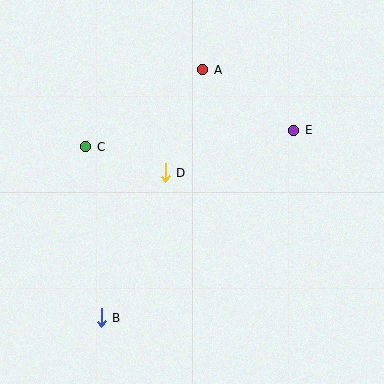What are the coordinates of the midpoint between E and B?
The midpoint between E and B is at (198, 224).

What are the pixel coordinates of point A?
Point A is at (203, 70).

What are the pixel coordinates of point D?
Point D is at (165, 173).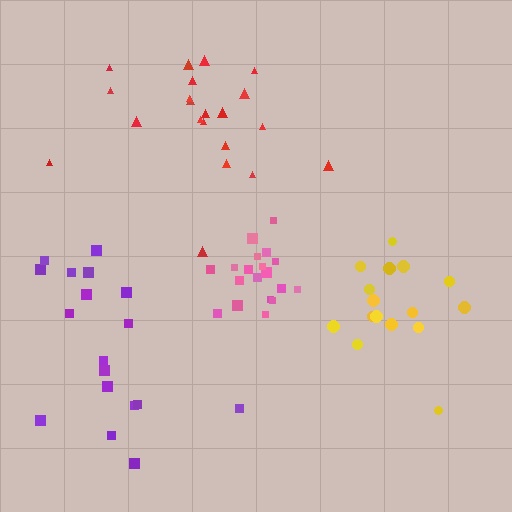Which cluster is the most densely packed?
Pink.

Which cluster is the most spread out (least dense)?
Purple.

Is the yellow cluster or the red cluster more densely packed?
Yellow.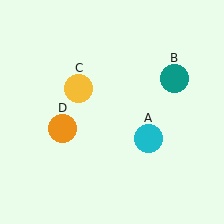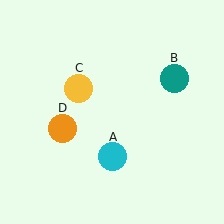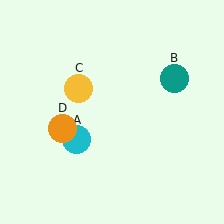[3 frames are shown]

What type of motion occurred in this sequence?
The cyan circle (object A) rotated clockwise around the center of the scene.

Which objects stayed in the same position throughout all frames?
Teal circle (object B) and yellow circle (object C) and orange circle (object D) remained stationary.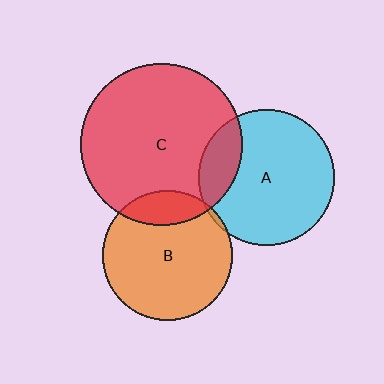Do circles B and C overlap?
Yes.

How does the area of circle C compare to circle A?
Approximately 1.4 times.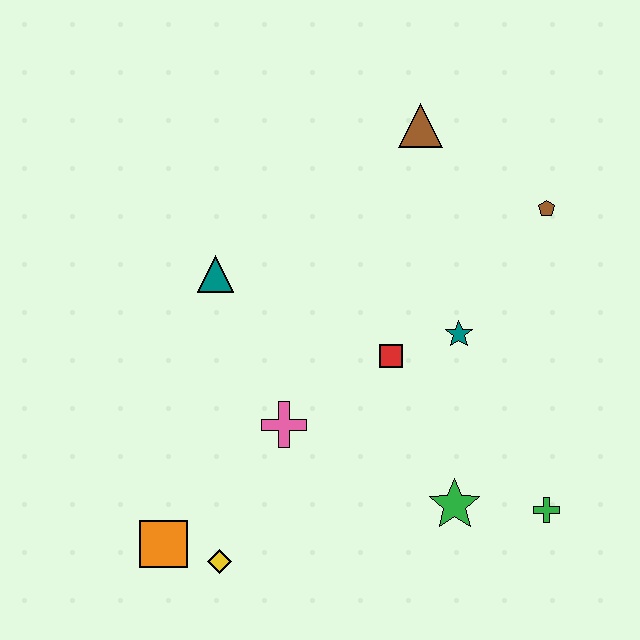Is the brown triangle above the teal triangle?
Yes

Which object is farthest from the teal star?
The orange square is farthest from the teal star.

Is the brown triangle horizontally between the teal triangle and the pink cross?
No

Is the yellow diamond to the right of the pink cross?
No